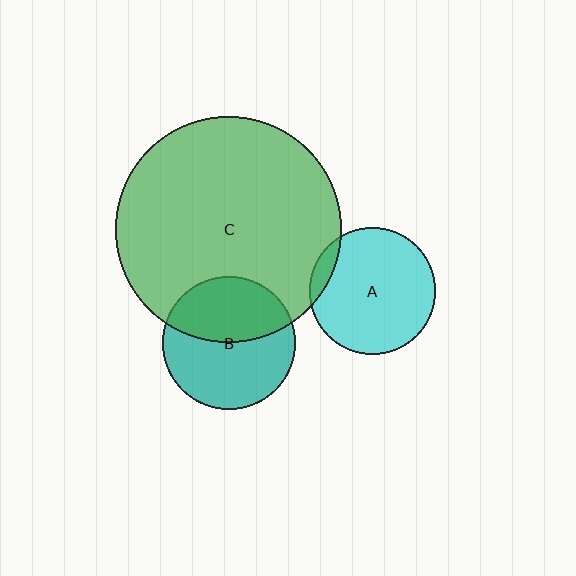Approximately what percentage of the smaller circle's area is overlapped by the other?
Approximately 45%.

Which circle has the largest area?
Circle C (green).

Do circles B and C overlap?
Yes.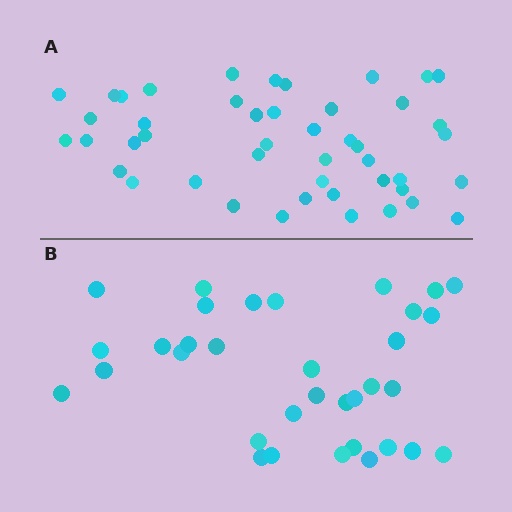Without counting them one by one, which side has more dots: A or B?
Region A (the top region) has more dots.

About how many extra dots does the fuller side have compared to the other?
Region A has roughly 12 or so more dots than region B.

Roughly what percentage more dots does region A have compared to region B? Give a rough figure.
About 35% more.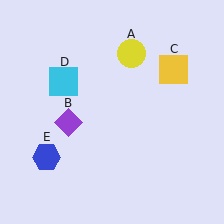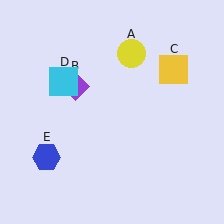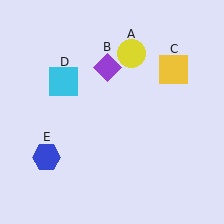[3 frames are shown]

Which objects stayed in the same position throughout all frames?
Yellow circle (object A) and yellow square (object C) and cyan square (object D) and blue hexagon (object E) remained stationary.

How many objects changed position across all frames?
1 object changed position: purple diamond (object B).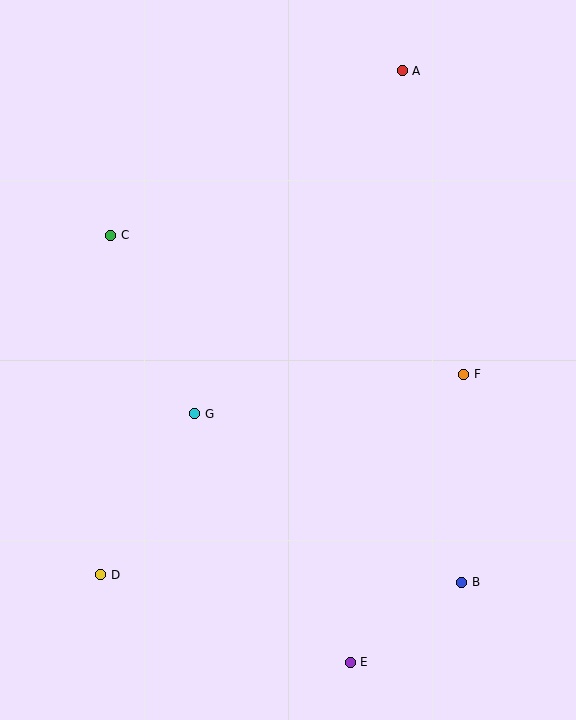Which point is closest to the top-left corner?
Point C is closest to the top-left corner.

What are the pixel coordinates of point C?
Point C is at (111, 235).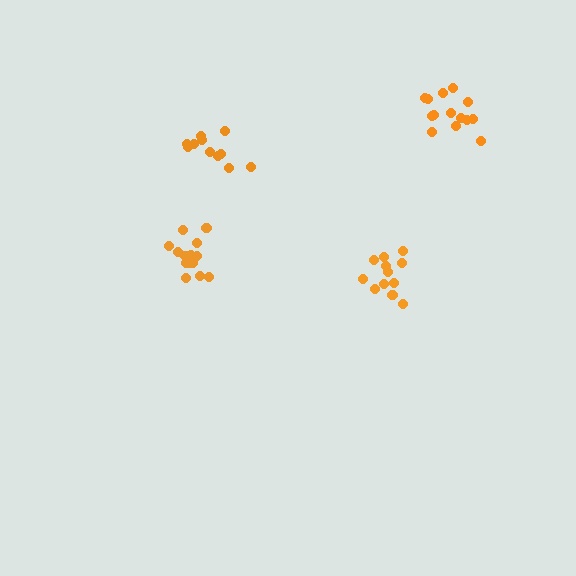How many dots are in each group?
Group 1: 11 dots, Group 2: 12 dots, Group 3: 14 dots, Group 4: 14 dots (51 total).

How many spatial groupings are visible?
There are 4 spatial groupings.